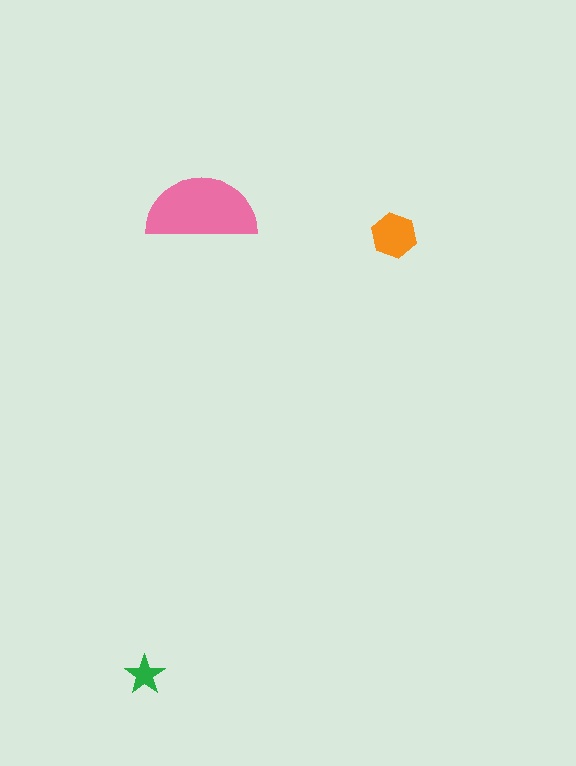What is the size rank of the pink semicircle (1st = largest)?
1st.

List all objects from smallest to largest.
The green star, the orange hexagon, the pink semicircle.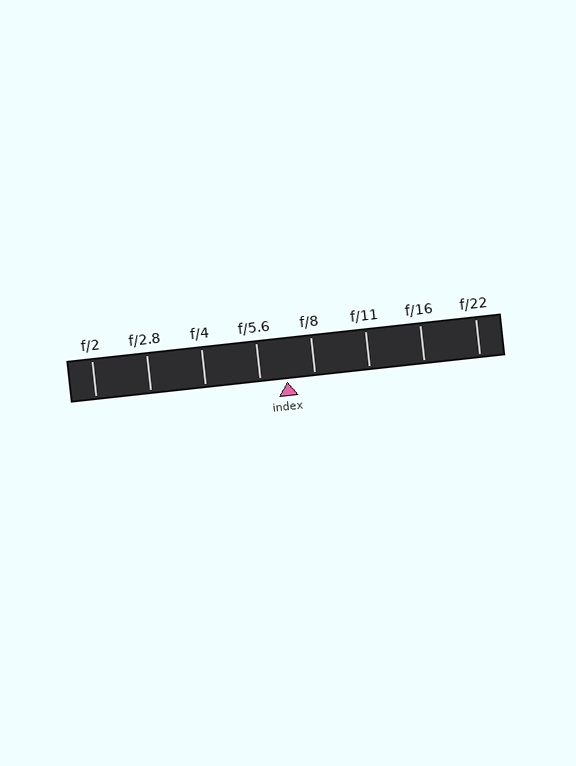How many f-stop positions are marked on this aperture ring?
There are 8 f-stop positions marked.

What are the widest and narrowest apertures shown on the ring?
The widest aperture shown is f/2 and the narrowest is f/22.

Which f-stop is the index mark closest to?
The index mark is closest to f/5.6.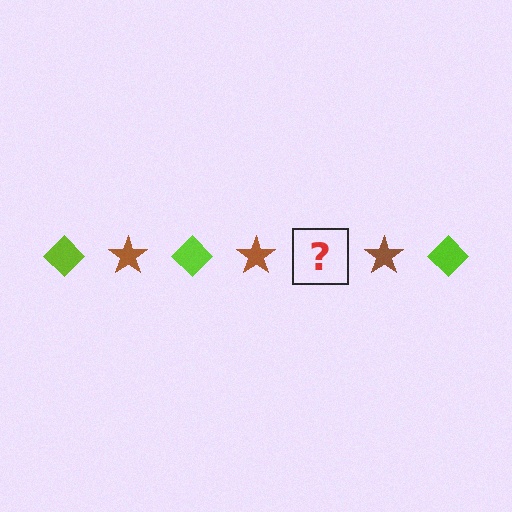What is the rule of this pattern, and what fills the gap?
The rule is that the pattern alternates between lime diamond and brown star. The gap should be filled with a lime diamond.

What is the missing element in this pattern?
The missing element is a lime diamond.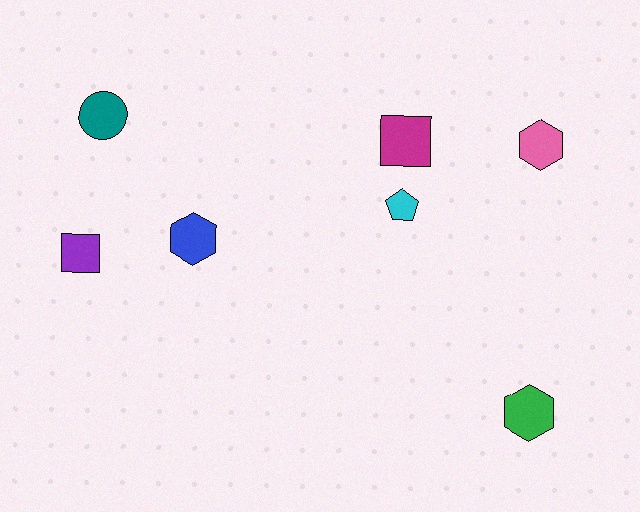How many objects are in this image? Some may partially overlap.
There are 7 objects.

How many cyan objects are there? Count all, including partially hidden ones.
There is 1 cyan object.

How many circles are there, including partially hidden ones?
There is 1 circle.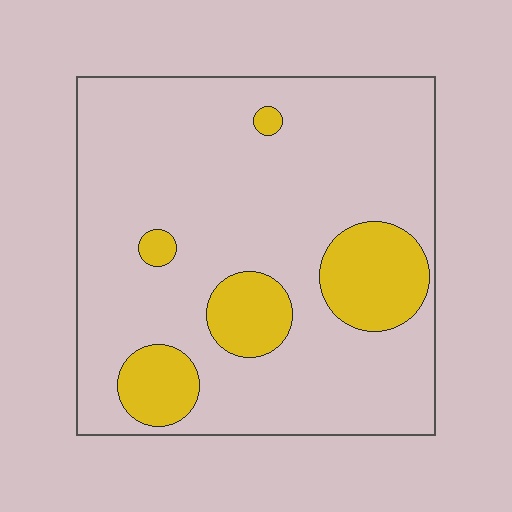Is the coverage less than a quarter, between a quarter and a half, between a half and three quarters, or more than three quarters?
Less than a quarter.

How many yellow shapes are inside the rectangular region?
5.